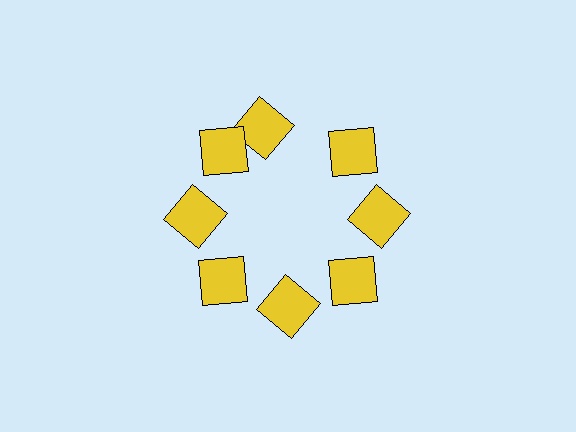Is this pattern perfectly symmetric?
No. The 8 yellow squares are arranged in a ring, but one element near the 12 o'clock position is rotated out of alignment along the ring, breaking the 8-fold rotational symmetry.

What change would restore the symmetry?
The symmetry would be restored by rotating it back into even spacing with its neighbors so that all 8 squares sit at equal angles and equal distance from the center.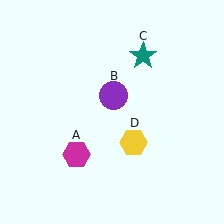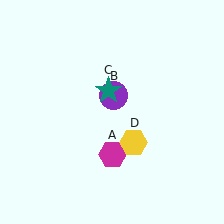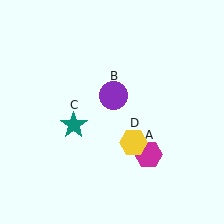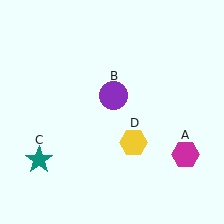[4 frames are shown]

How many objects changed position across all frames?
2 objects changed position: magenta hexagon (object A), teal star (object C).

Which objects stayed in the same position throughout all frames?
Purple circle (object B) and yellow hexagon (object D) remained stationary.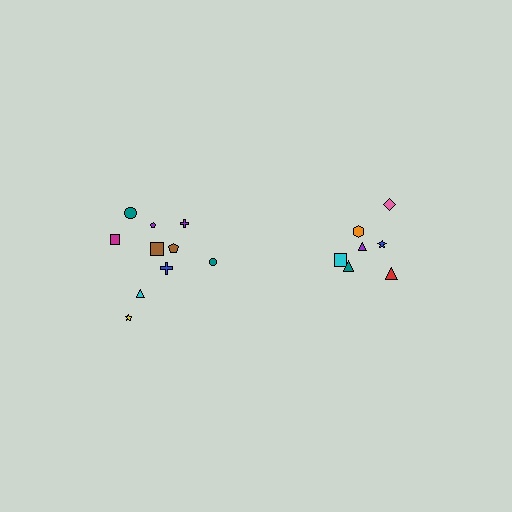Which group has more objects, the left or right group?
The left group.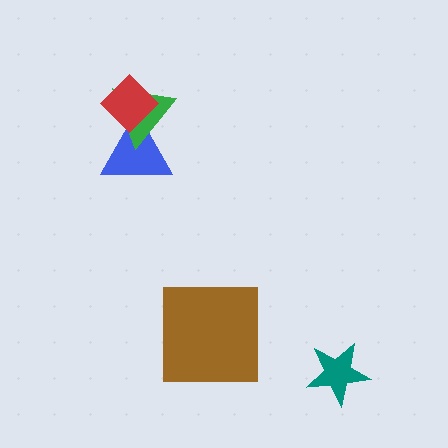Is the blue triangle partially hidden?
Yes, it is partially covered by another shape.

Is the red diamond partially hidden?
No, no other shape covers it.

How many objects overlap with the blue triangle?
2 objects overlap with the blue triangle.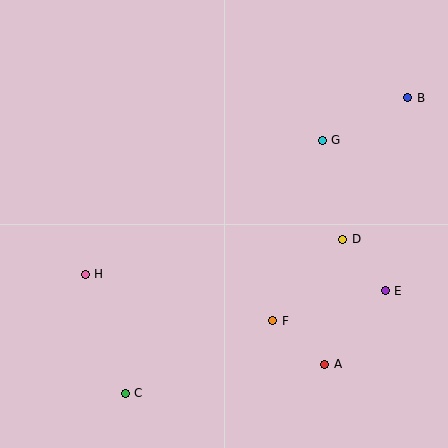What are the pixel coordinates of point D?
Point D is at (343, 239).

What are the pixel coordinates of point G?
Point G is at (322, 140).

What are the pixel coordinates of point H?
Point H is at (85, 274).